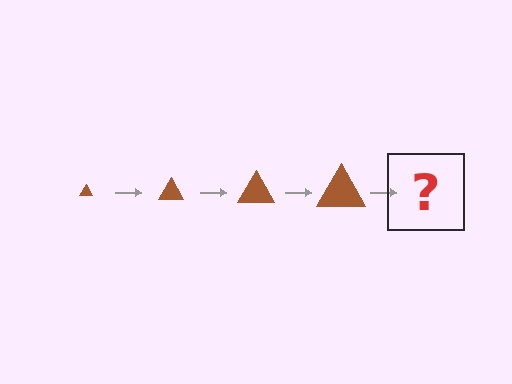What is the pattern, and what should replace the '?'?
The pattern is that the triangle gets progressively larger each step. The '?' should be a brown triangle, larger than the previous one.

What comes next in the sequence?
The next element should be a brown triangle, larger than the previous one.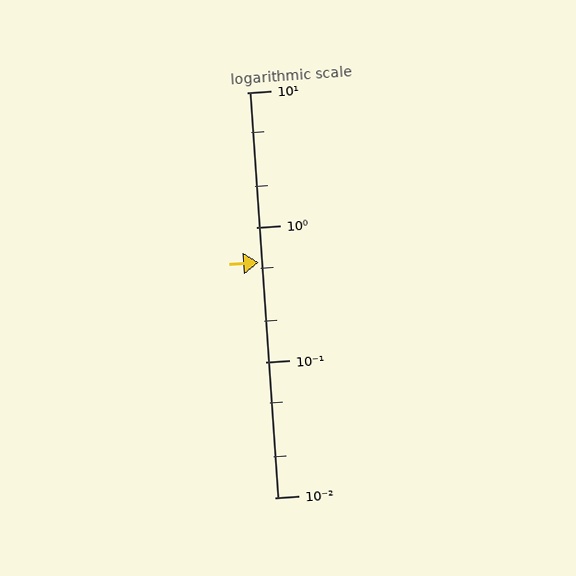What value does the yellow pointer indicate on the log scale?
The pointer indicates approximately 0.55.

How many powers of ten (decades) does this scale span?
The scale spans 3 decades, from 0.01 to 10.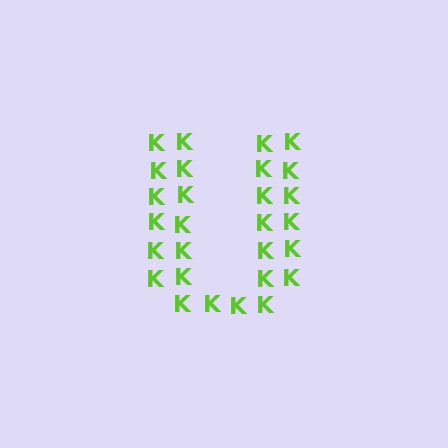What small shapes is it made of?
It is made of small letter K's.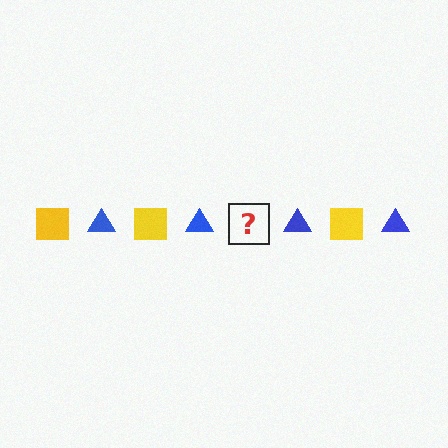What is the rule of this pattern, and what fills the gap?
The rule is that the pattern alternates between yellow square and blue triangle. The gap should be filled with a yellow square.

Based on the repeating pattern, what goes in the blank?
The blank should be a yellow square.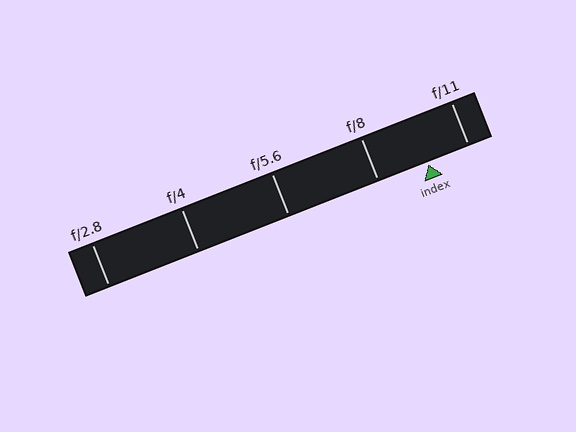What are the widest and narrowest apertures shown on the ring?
The widest aperture shown is f/2.8 and the narrowest is f/11.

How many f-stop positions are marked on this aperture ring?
There are 5 f-stop positions marked.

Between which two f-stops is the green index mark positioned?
The index mark is between f/8 and f/11.